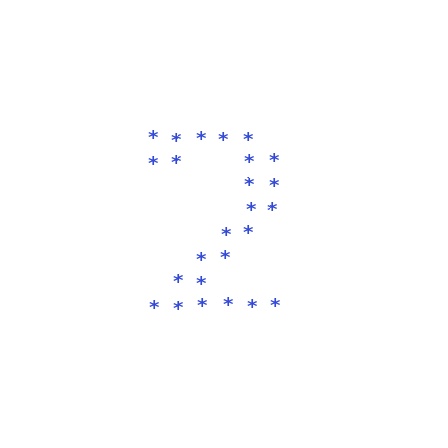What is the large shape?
The large shape is the digit 2.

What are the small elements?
The small elements are asterisks.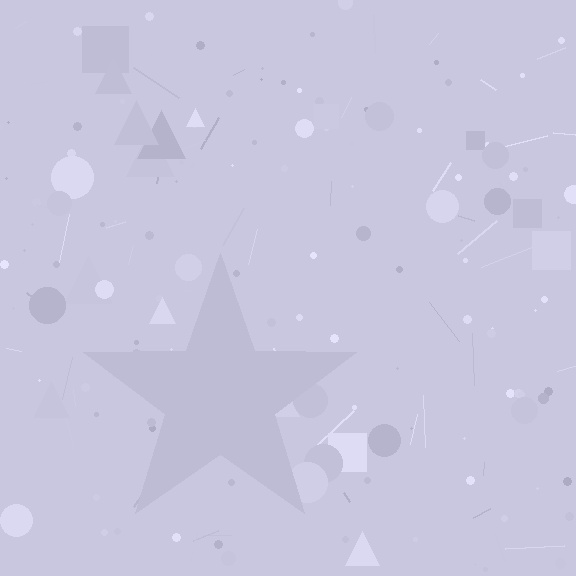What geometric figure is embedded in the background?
A star is embedded in the background.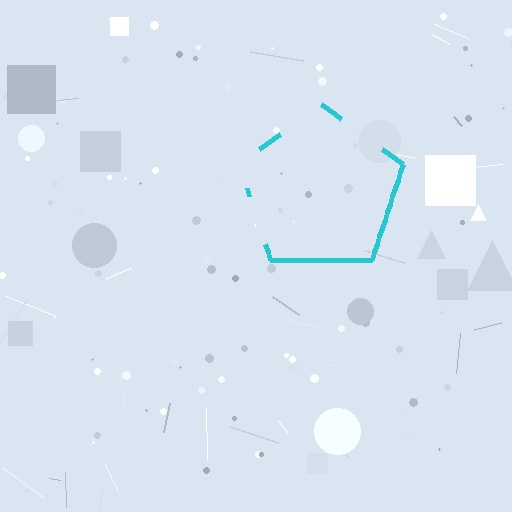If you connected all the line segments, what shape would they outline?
They would outline a pentagon.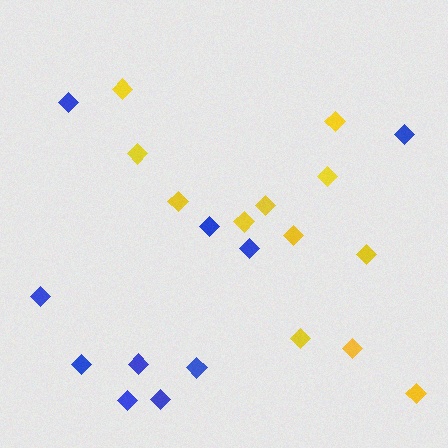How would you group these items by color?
There are 2 groups: one group of blue diamonds (10) and one group of yellow diamonds (12).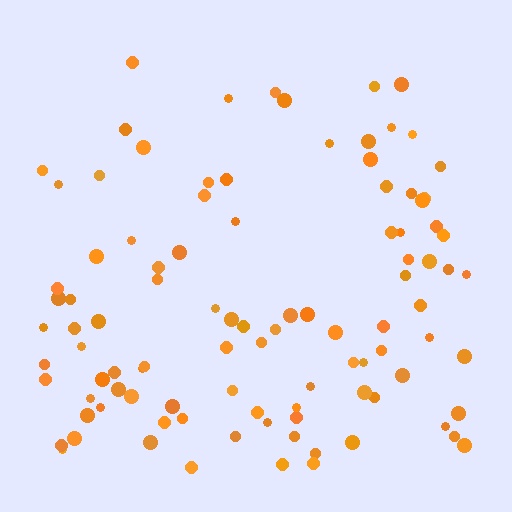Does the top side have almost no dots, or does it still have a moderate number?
Still a moderate number, just noticeably fewer than the bottom.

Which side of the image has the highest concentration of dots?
The bottom.